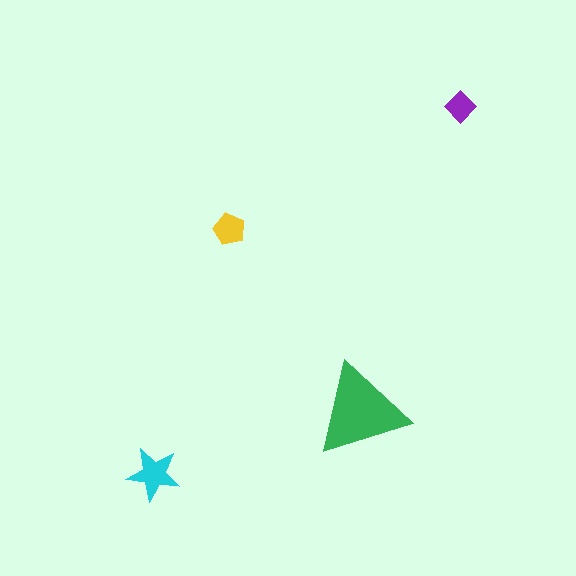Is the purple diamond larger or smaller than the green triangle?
Smaller.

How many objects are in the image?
There are 4 objects in the image.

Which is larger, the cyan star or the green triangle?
The green triangle.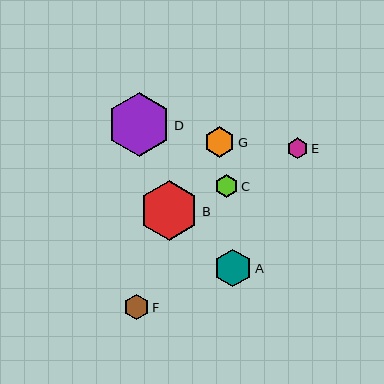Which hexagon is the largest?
Hexagon D is the largest with a size of approximately 64 pixels.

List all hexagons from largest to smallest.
From largest to smallest: D, B, A, G, F, C, E.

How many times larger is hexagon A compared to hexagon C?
Hexagon A is approximately 1.6 times the size of hexagon C.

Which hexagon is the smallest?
Hexagon E is the smallest with a size of approximately 21 pixels.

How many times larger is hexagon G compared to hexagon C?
Hexagon G is approximately 1.3 times the size of hexagon C.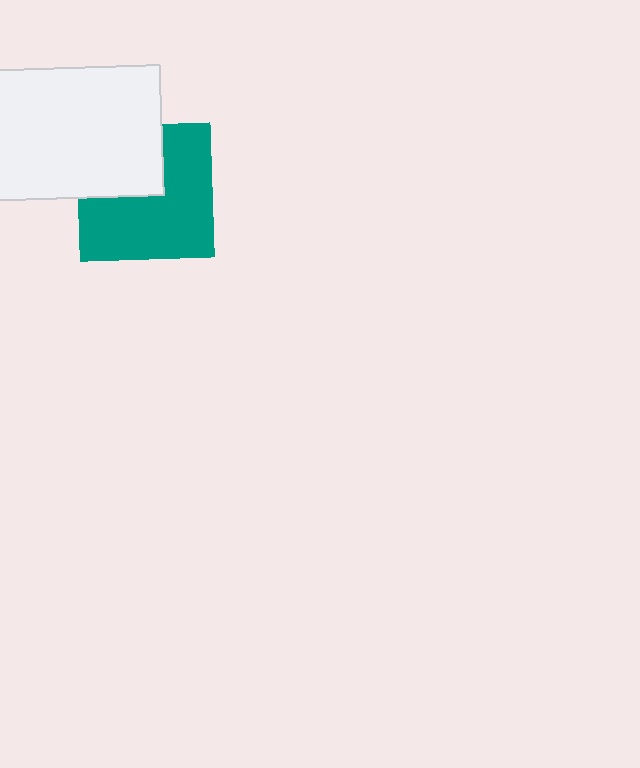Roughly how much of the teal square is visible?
Most of it is visible (roughly 65%).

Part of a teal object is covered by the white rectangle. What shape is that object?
It is a square.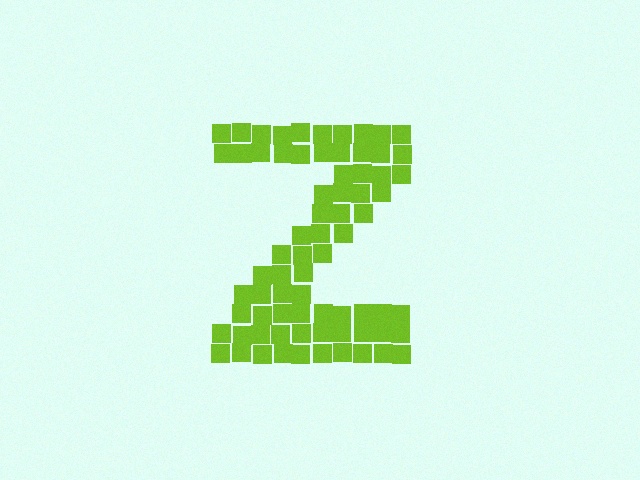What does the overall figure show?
The overall figure shows the letter Z.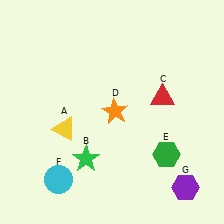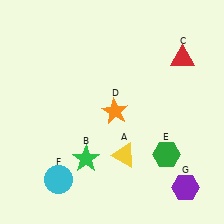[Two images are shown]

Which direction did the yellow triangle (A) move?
The yellow triangle (A) moved right.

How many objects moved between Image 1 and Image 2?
2 objects moved between the two images.